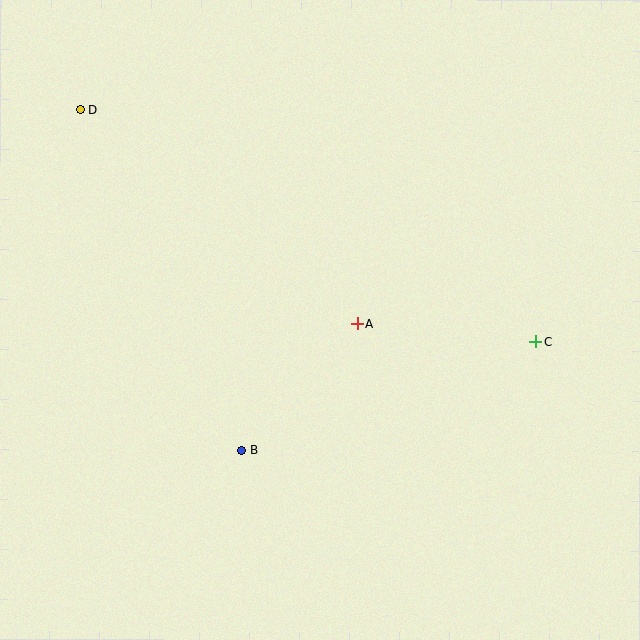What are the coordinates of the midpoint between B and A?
The midpoint between B and A is at (299, 387).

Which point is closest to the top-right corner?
Point C is closest to the top-right corner.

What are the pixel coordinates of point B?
Point B is at (241, 450).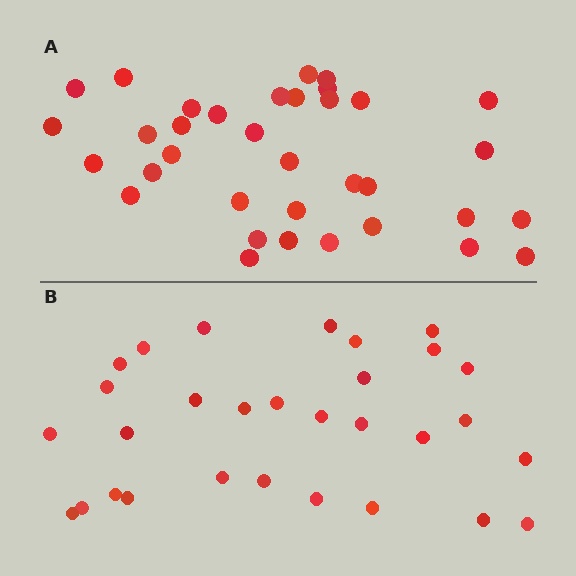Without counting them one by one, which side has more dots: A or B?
Region A (the top region) has more dots.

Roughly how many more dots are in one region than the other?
Region A has about 5 more dots than region B.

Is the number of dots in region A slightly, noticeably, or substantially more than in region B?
Region A has only slightly more — the two regions are fairly close. The ratio is roughly 1.2 to 1.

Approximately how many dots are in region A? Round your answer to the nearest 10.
About 40 dots. (The exact count is 35, which rounds to 40.)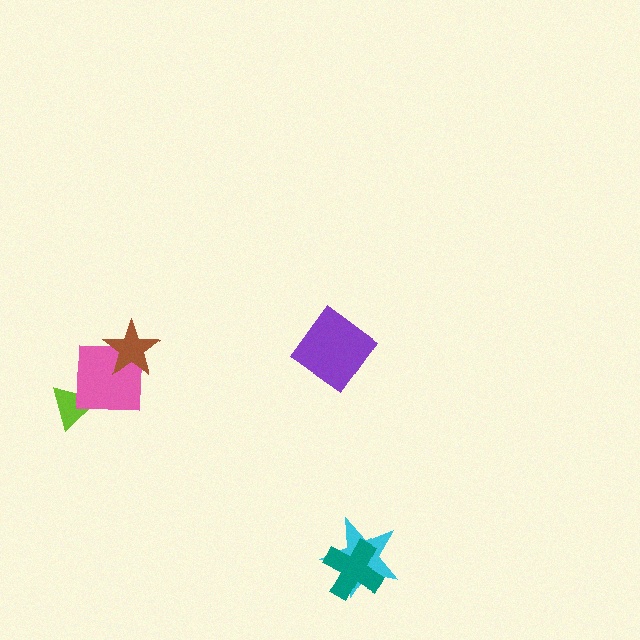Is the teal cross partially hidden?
No, no other shape covers it.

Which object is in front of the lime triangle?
The pink square is in front of the lime triangle.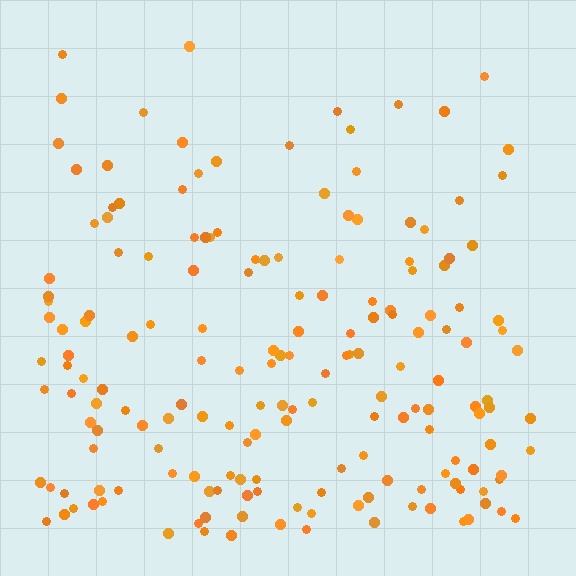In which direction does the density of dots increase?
From top to bottom, with the bottom side densest.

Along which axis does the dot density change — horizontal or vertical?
Vertical.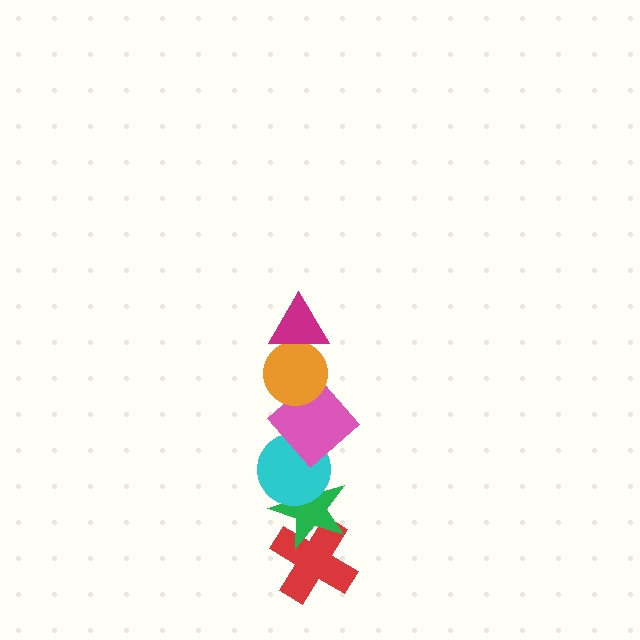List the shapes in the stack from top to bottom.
From top to bottom: the magenta triangle, the orange circle, the pink diamond, the cyan circle, the green star, the red cross.